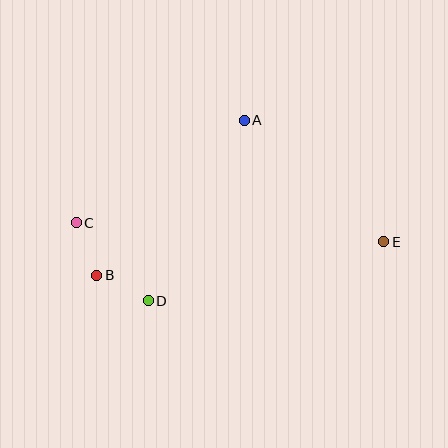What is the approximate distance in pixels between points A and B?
The distance between A and B is approximately 214 pixels.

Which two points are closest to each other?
Points B and C are closest to each other.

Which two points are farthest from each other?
Points C and E are farthest from each other.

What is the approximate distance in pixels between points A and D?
The distance between A and D is approximately 205 pixels.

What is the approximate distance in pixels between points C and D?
The distance between C and D is approximately 106 pixels.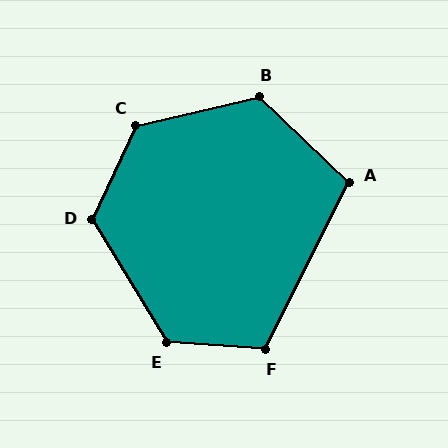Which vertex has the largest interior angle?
C, at approximately 128 degrees.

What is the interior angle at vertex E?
Approximately 125 degrees (obtuse).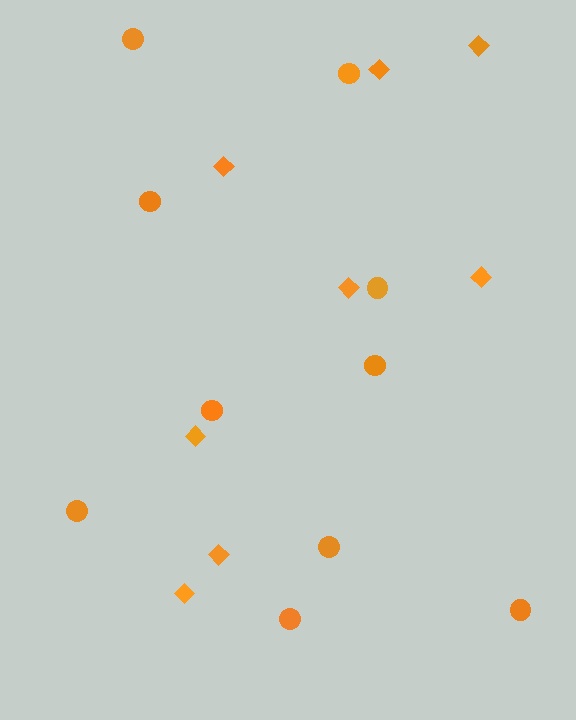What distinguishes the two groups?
There are 2 groups: one group of diamonds (8) and one group of circles (10).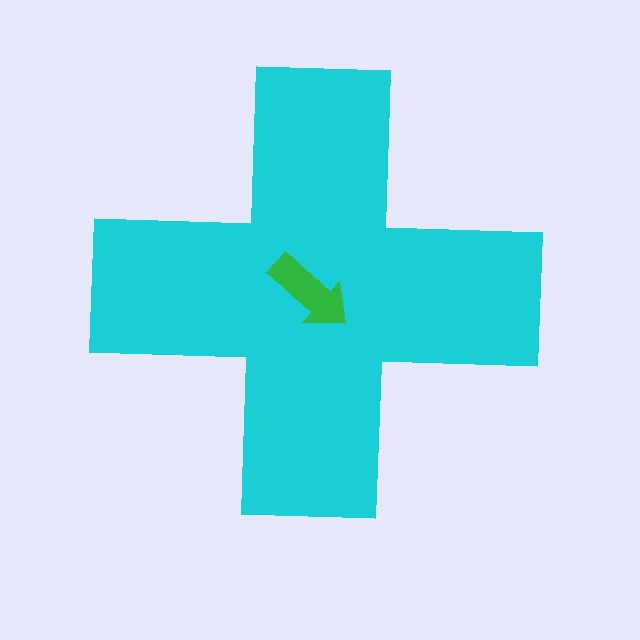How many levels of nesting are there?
2.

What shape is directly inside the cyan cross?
The green arrow.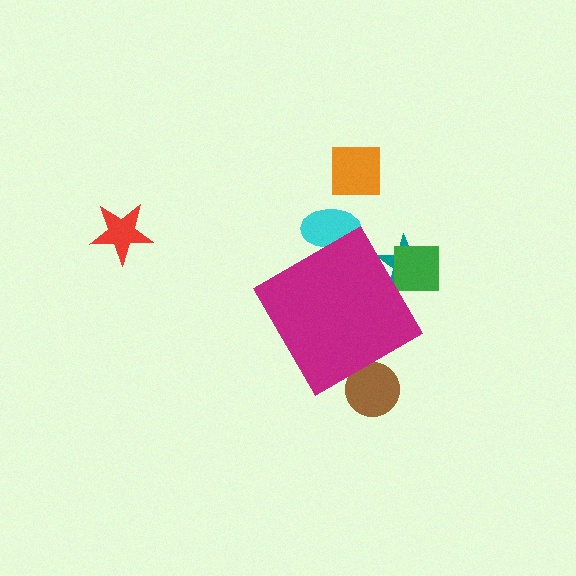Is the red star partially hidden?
No, the red star is fully visible.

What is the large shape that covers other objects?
A magenta diamond.